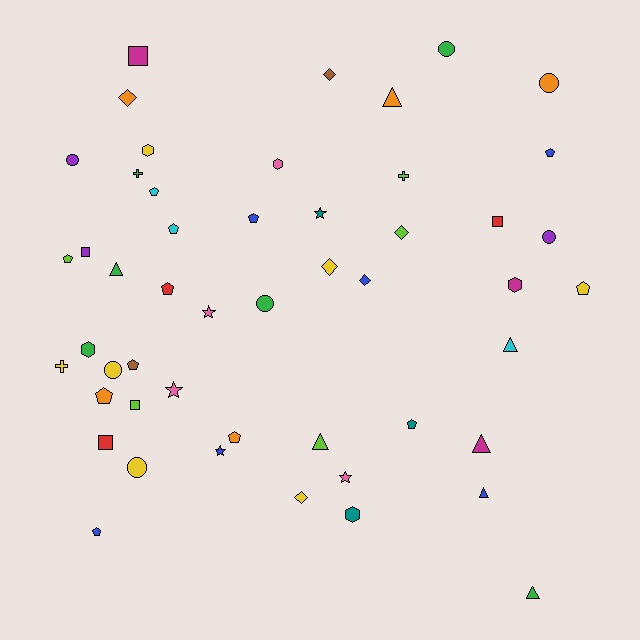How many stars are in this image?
There are 5 stars.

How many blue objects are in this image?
There are 6 blue objects.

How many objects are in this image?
There are 50 objects.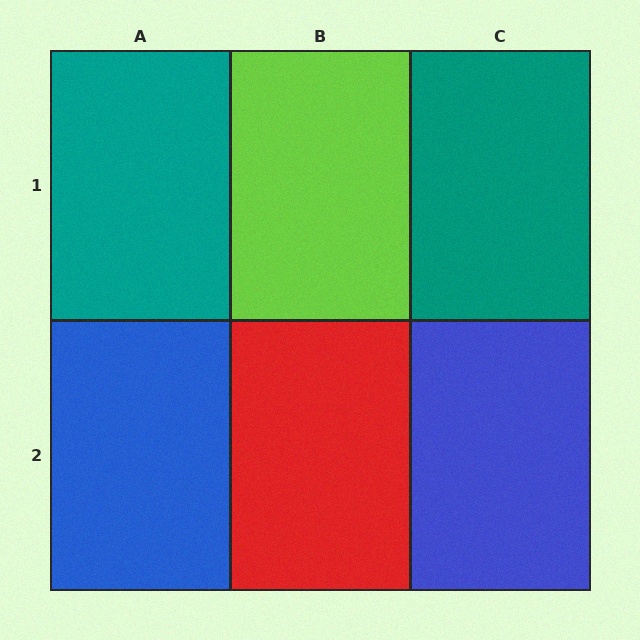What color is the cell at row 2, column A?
Blue.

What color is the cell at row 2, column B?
Red.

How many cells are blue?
2 cells are blue.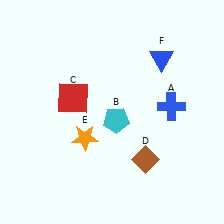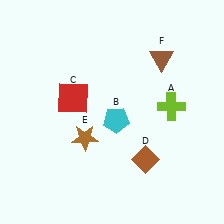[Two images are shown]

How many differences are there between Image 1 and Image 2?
There are 3 differences between the two images.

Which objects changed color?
A changed from blue to lime. E changed from orange to brown. F changed from blue to brown.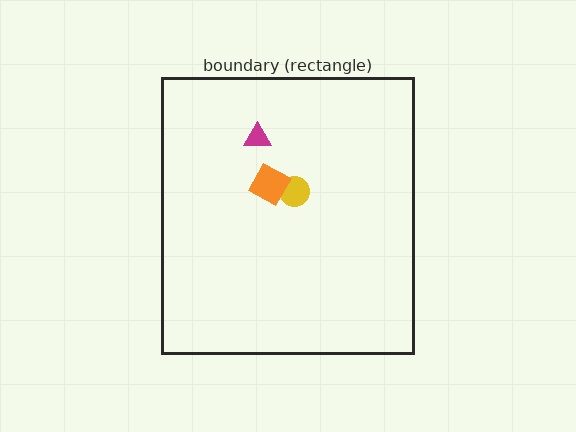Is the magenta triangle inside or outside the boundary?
Inside.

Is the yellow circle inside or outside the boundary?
Inside.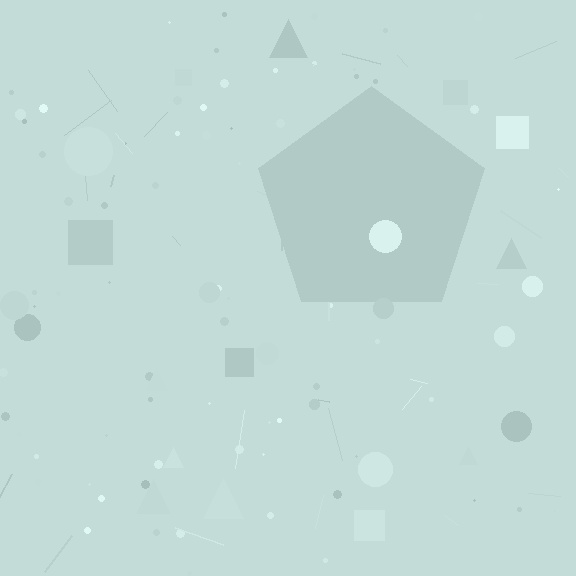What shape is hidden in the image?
A pentagon is hidden in the image.